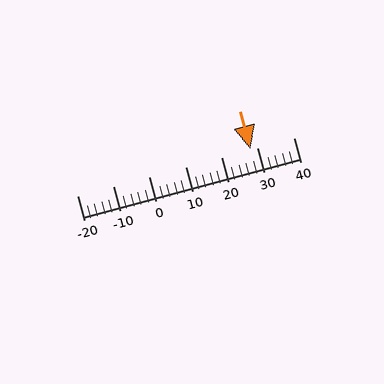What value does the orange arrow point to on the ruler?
The orange arrow points to approximately 28.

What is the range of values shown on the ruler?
The ruler shows values from -20 to 40.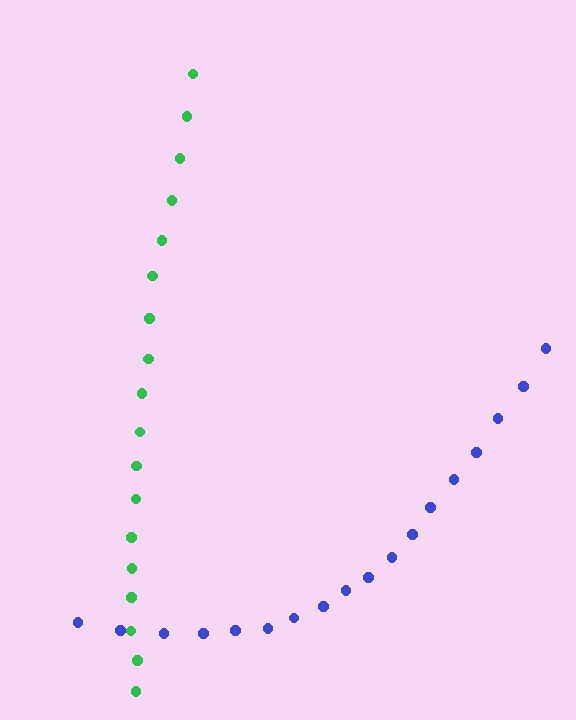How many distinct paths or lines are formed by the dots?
There are 2 distinct paths.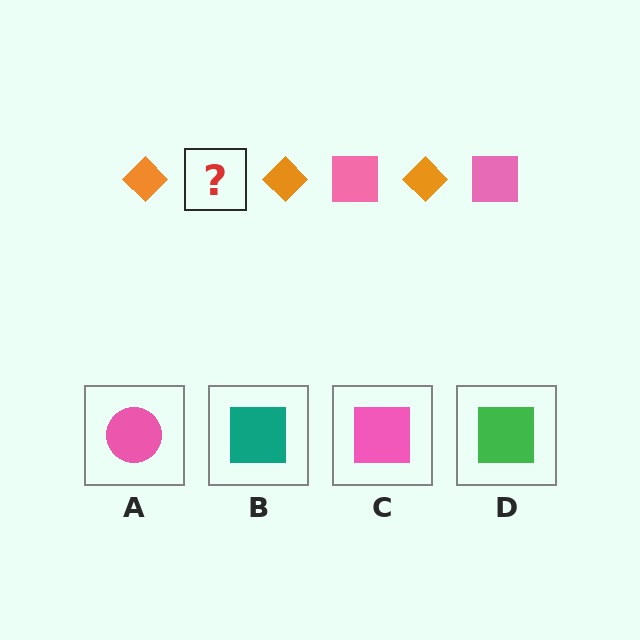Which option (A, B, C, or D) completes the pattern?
C.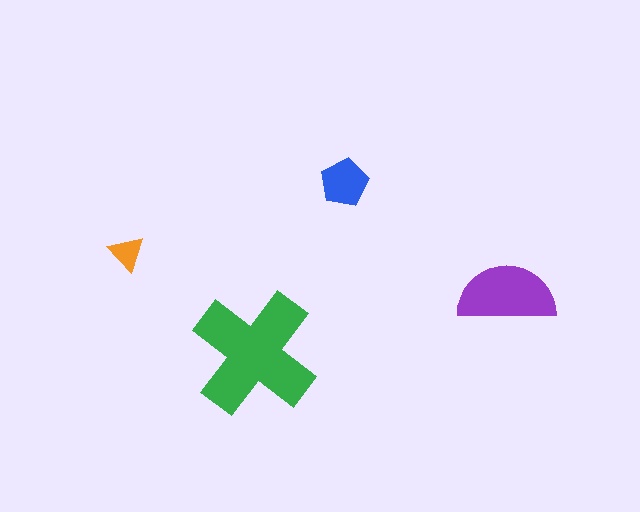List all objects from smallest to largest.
The orange triangle, the blue pentagon, the purple semicircle, the green cross.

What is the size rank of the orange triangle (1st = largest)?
4th.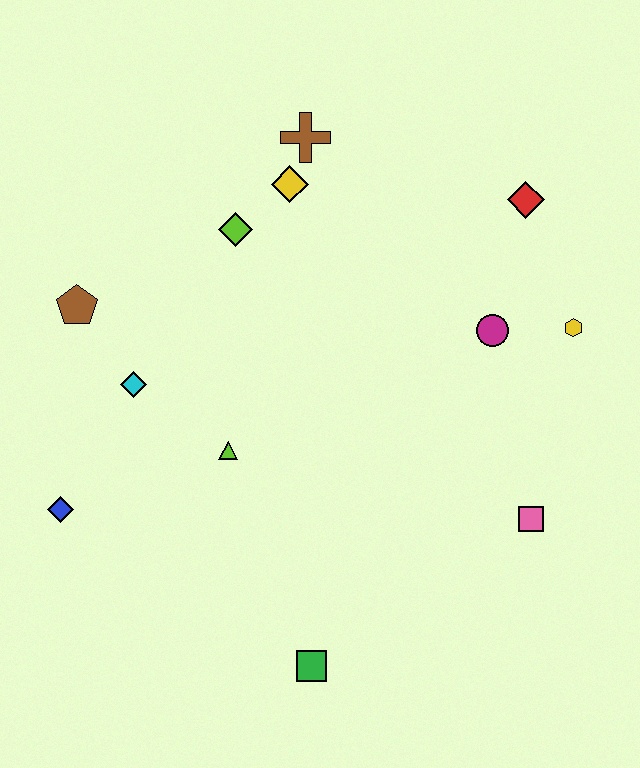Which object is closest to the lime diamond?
The yellow diamond is closest to the lime diamond.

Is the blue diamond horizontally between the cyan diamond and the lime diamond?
No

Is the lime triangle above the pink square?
Yes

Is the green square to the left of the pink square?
Yes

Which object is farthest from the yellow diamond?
The green square is farthest from the yellow diamond.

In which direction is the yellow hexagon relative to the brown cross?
The yellow hexagon is to the right of the brown cross.